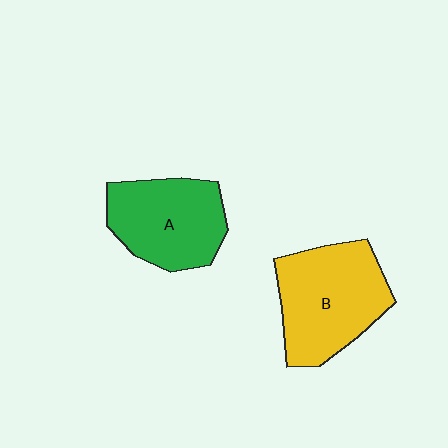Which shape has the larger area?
Shape B (yellow).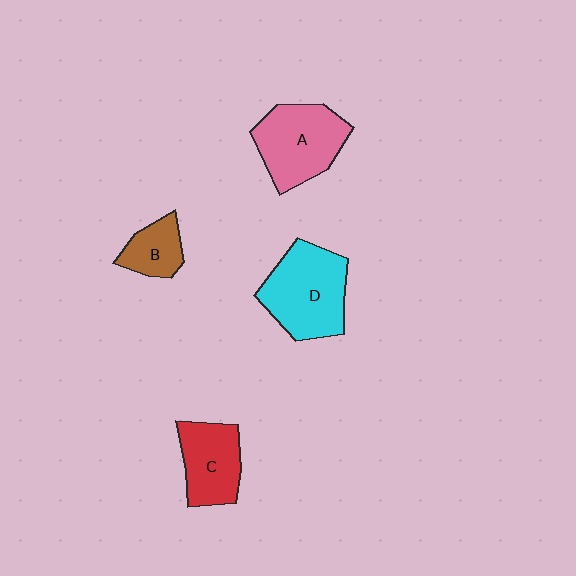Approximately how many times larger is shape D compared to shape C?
Approximately 1.4 times.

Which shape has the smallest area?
Shape B (brown).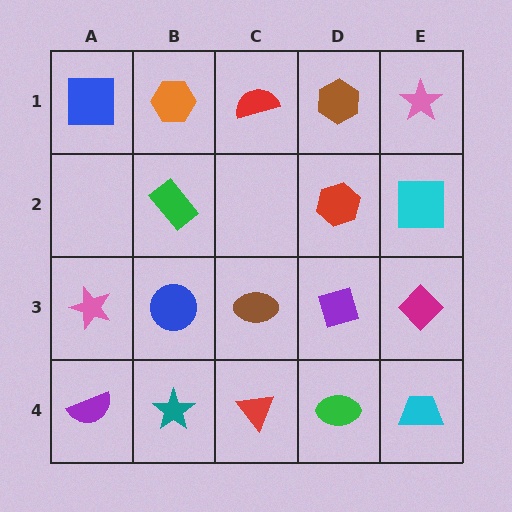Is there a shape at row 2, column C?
No, that cell is empty.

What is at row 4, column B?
A teal star.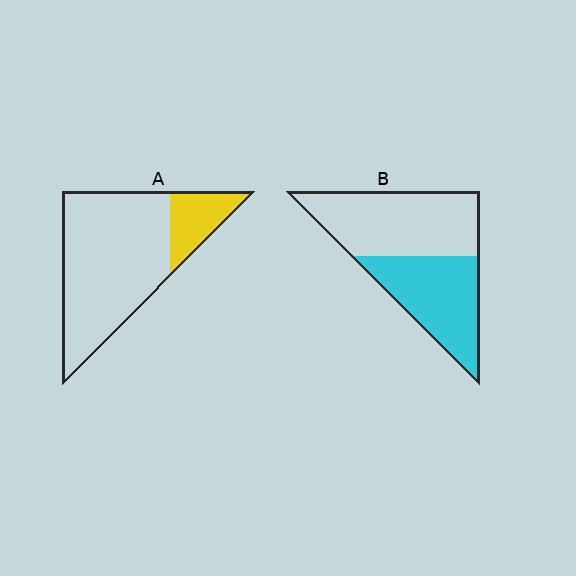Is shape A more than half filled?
No.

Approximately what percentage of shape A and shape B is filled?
A is approximately 20% and B is approximately 45%.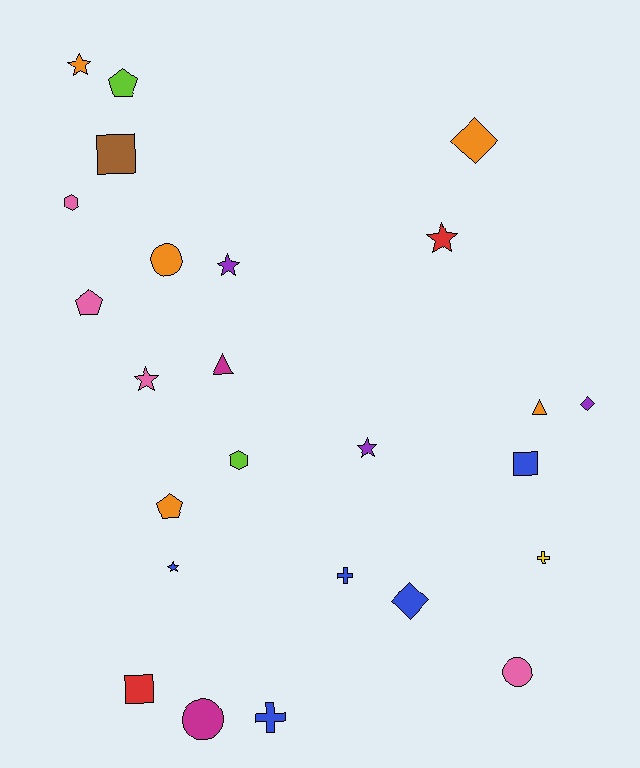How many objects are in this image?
There are 25 objects.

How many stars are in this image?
There are 6 stars.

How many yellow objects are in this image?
There is 1 yellow object.